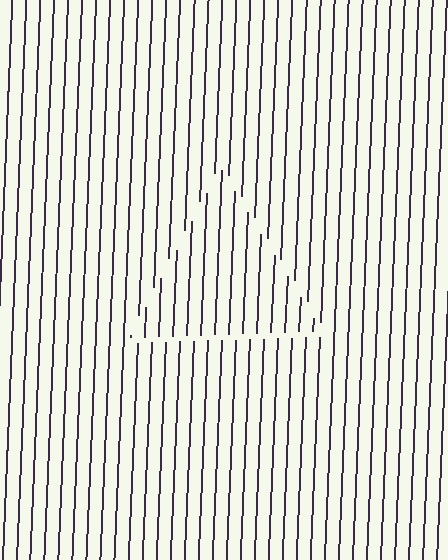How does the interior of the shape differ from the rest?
The interior of the shape contains the same grating, shifted by half a period — the contour is defined by the phase discontinuity where line-ends from the inner and outer gratings abut.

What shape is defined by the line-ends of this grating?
An illusory triangle. The interior of the shape contains the same grating, shifted by half a period — the contour is defined by the phase discontinuity where line-ends from the inner and outer gratings abut.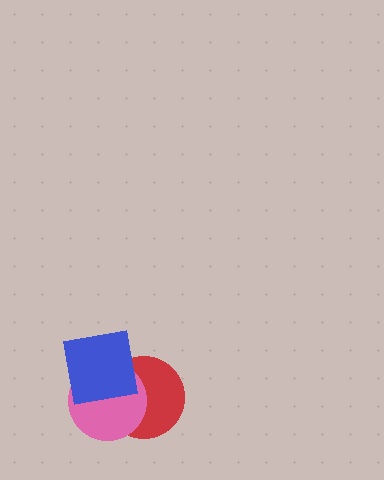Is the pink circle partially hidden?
Yes, it is partially covered by another shape.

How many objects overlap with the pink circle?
2 objects overlap with the pink circle.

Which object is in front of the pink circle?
The blue square is in front of the pink circle.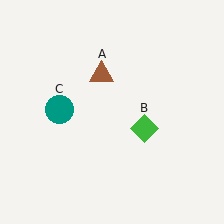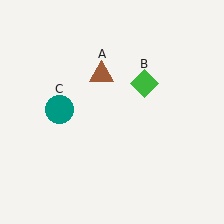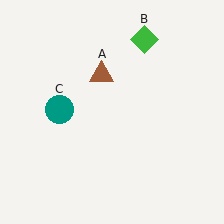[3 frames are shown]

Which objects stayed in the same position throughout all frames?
Brown triangle (object A) and teal circle (object C) remained stationary.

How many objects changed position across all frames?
1 object changed position: green diamond (object B).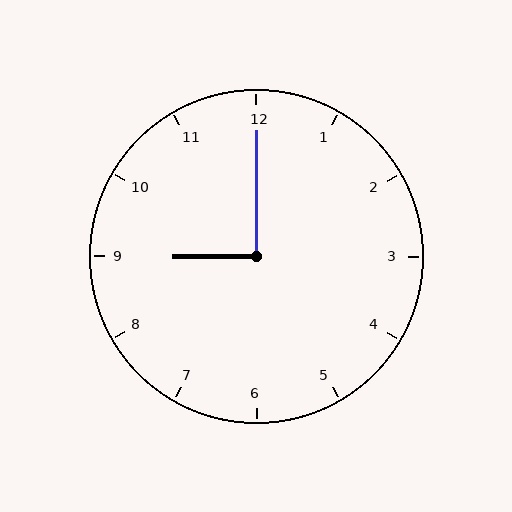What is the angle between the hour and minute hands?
Approximately 90 degrees.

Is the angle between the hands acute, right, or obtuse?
It is right.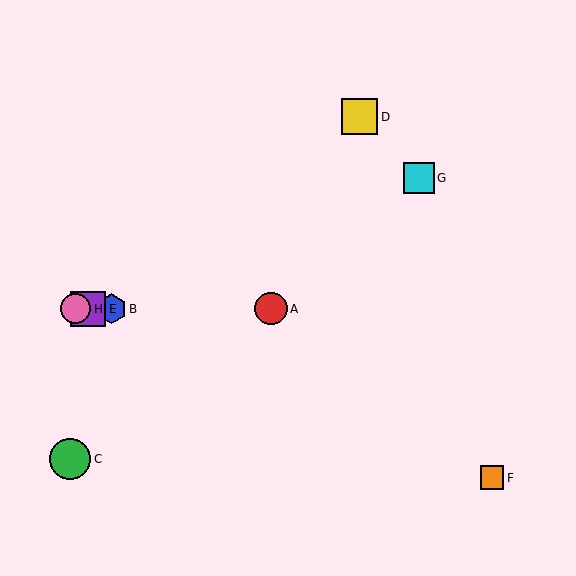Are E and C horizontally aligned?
No, E is at y≈309 and C is at y≈459.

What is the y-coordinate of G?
Object G is at y≈178.